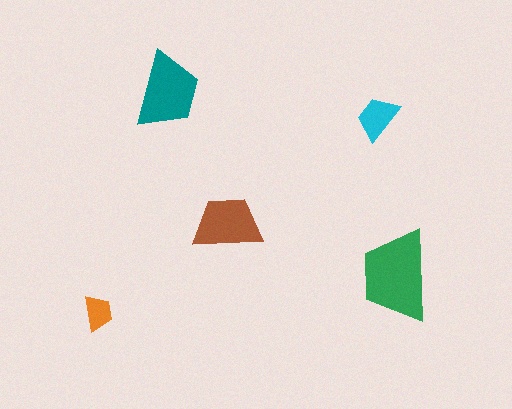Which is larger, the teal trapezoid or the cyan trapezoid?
The teal one.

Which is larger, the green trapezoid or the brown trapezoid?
The green one.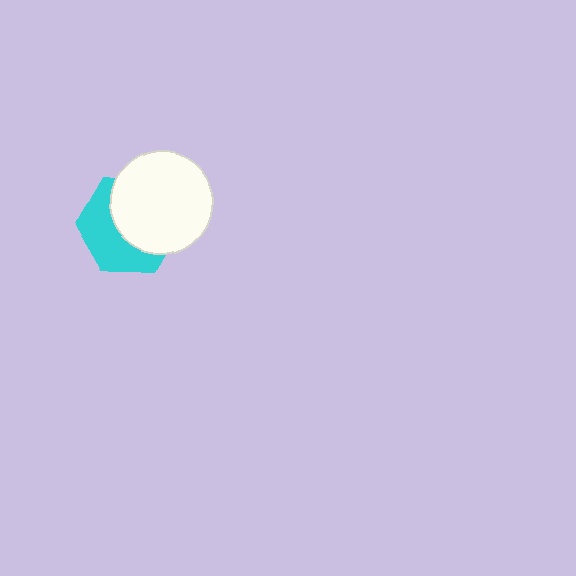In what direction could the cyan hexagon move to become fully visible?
The cyan hexagon could move toward the lower-left. That would shift it out from behind the white circle entirely.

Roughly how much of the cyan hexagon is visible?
About half of it is visible (roughly 46%).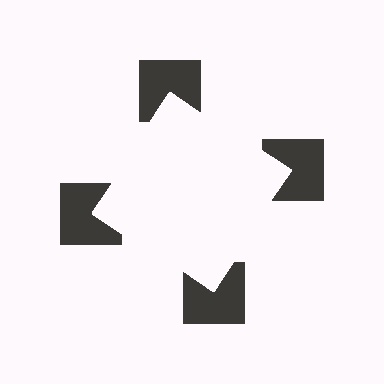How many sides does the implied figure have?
4 sides.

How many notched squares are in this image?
There are 4 — one at each vertex of the illusory square.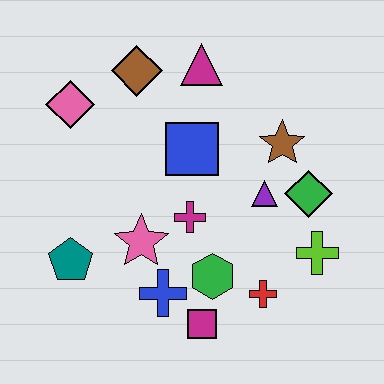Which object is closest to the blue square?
The magenta cross is closest to the blue square.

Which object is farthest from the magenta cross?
The pink diamond is farthest from the magenta cross.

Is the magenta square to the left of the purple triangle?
Yes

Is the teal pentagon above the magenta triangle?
No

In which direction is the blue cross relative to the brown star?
The blue cross is below the brown star.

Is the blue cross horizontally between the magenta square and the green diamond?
No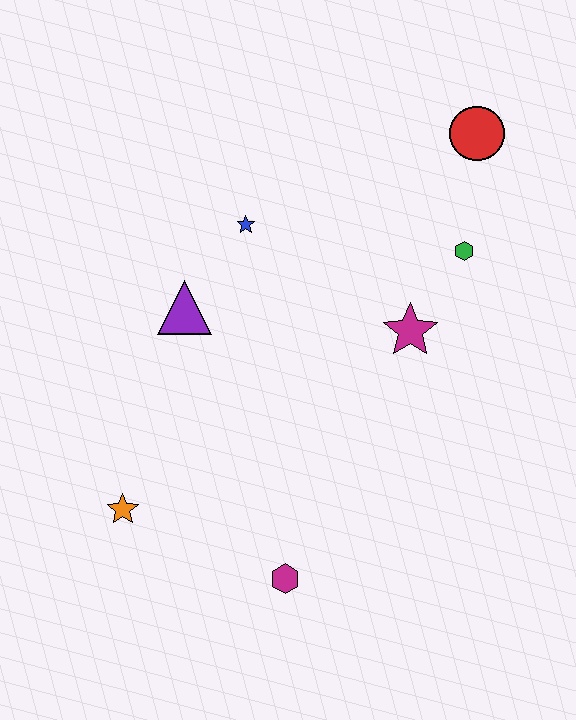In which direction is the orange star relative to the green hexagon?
The orange star is to the left of the green hexagon.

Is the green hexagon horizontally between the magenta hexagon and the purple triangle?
No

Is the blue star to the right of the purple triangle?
Yes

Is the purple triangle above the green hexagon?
No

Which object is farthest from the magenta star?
The orange star is farthest from the magenta star.